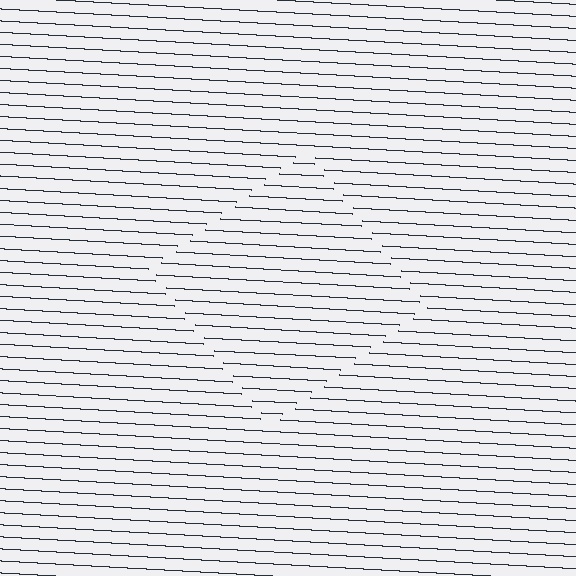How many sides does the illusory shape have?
4 sides — the line-ends trace a square.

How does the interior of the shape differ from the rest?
The interior of the shape contains the same grating, shifted by half a period — the contour is defined by the phase discontinuity where line-ends from the inner and outer gratings abut.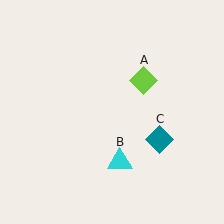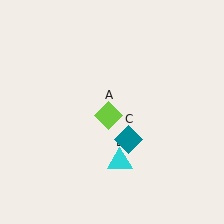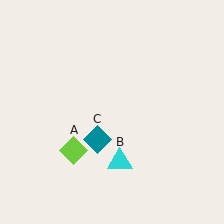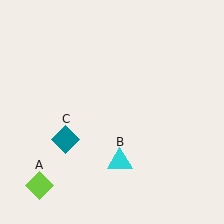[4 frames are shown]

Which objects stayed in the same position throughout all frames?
Cyan triangle (object B) remained stationary.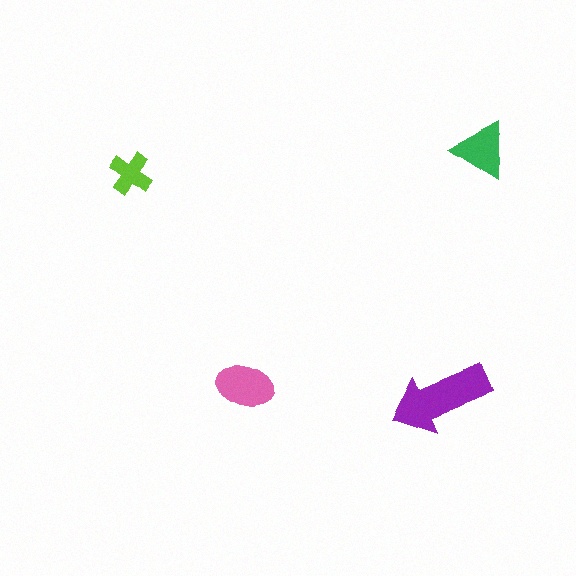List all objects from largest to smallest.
The purple arrow, the pink ellipse, the green triangle, the lime cross.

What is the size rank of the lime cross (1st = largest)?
4th.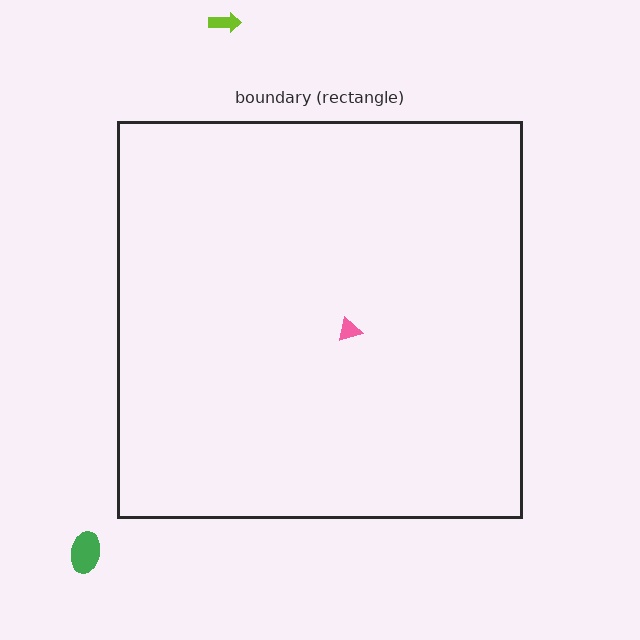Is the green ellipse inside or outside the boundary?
Outside.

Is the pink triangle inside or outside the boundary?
Inside.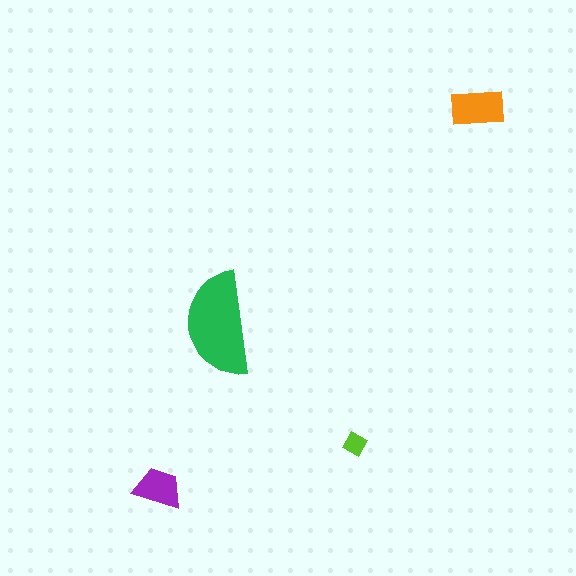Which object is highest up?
The orange rectangle is topmost.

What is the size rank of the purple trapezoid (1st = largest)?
3rd.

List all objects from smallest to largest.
The lime diamond, the purple trapezoid, the orange rectangle, the green semicircle.